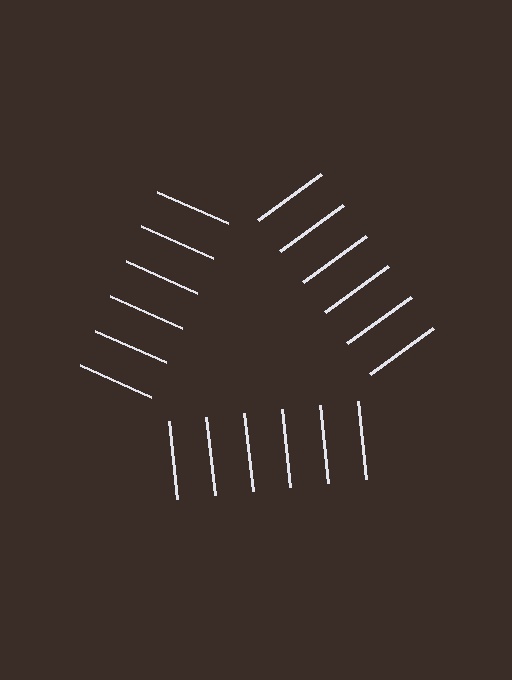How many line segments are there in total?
18 — 6 along each of the 3 edges.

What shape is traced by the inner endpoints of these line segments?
An illusory triangle — the line segments terminate on its edges but no continuous stroke is drawn.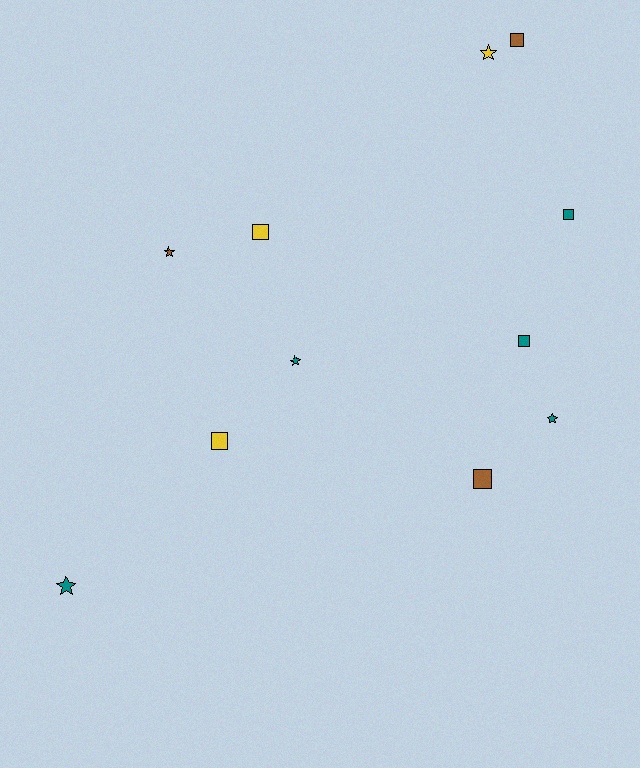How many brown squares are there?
There are 2 brown squares.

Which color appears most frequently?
Teal, with 5 objects.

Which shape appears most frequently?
Square, with 6 objects.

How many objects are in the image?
There are 11 objects.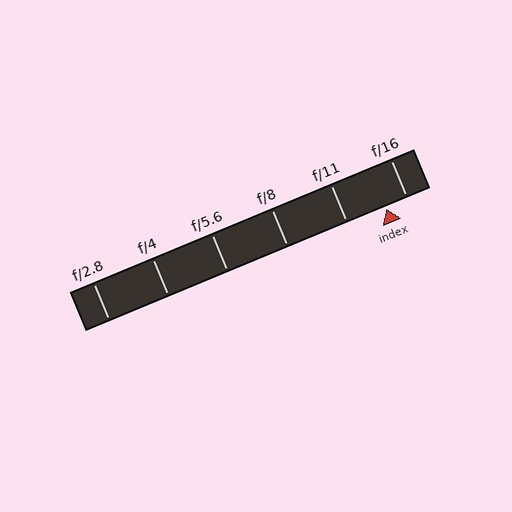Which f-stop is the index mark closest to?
The index mark is closest to f/16.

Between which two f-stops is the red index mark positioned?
The index mark is between f/11 and f/16.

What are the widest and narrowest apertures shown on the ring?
The widest aperture shown is f/2.8 and the narrowest is f/16.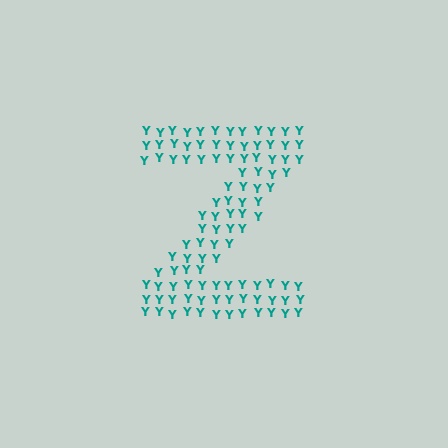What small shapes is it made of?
It is made of small letter Y's.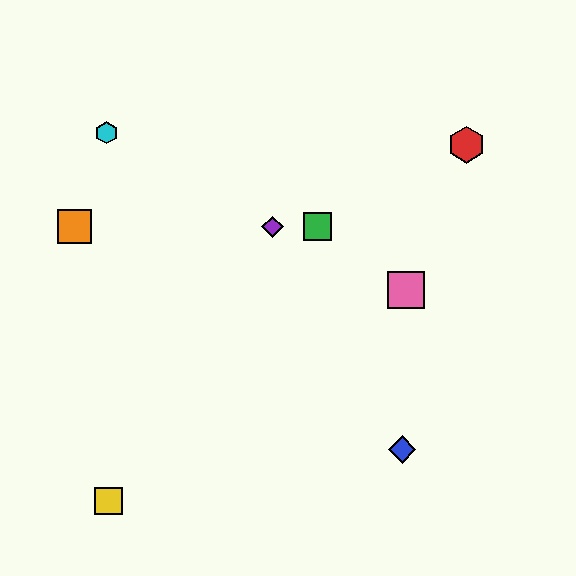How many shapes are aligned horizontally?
3 shapes (the green square, the purple diamond, the orange square) are aligned horizontally.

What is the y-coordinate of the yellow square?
The yellow square is at y≈501.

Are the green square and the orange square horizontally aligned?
Yes, both are at y≈227.